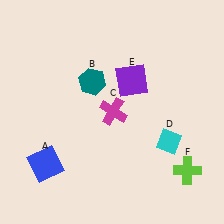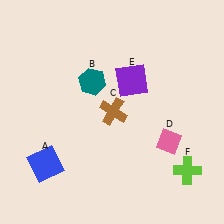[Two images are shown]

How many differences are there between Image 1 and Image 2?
There are 2 differences between the two images.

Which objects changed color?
C changed from magenta to brown. D changed from cyan to pink.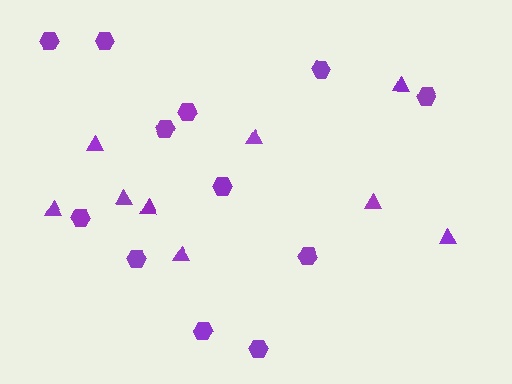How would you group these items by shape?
There are 2 groups: one group of hexagons (12) and one group of triangles (9).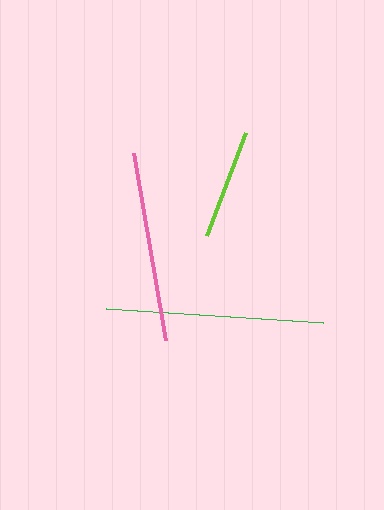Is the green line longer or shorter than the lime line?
The green line is longer than the lime line.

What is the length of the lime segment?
The lime segment is approximately 110 pixels long.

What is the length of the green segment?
The green segment is approximately 218 pixels long.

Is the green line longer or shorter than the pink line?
The green line is longer than the pink line.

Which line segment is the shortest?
The lime line is the shortest at approximately 110 pixels.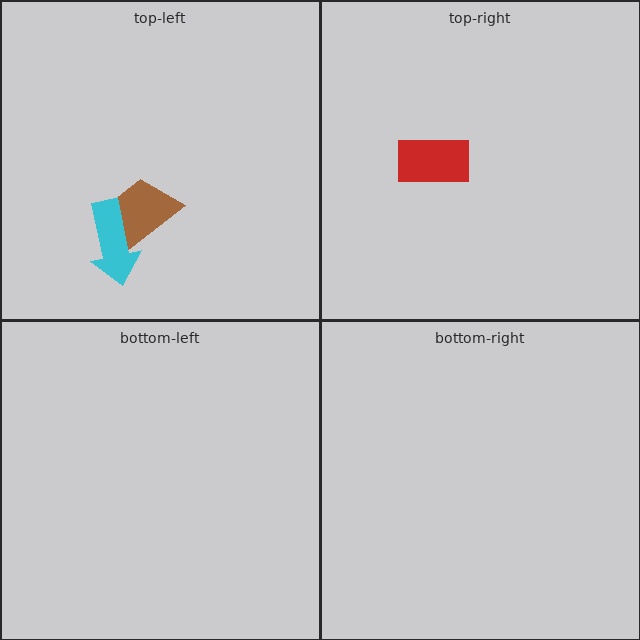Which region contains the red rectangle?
The top-right region.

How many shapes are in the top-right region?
1.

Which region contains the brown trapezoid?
The top-left region.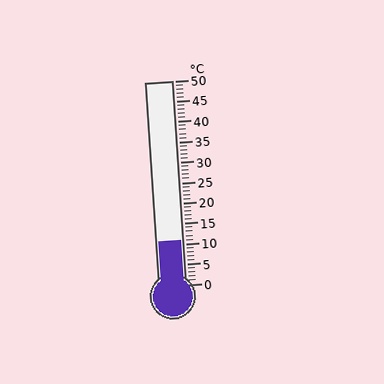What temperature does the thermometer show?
The thermometer shows approximately 11°C.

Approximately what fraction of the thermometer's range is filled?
The thermometer is filled to approximately 20% of its range.